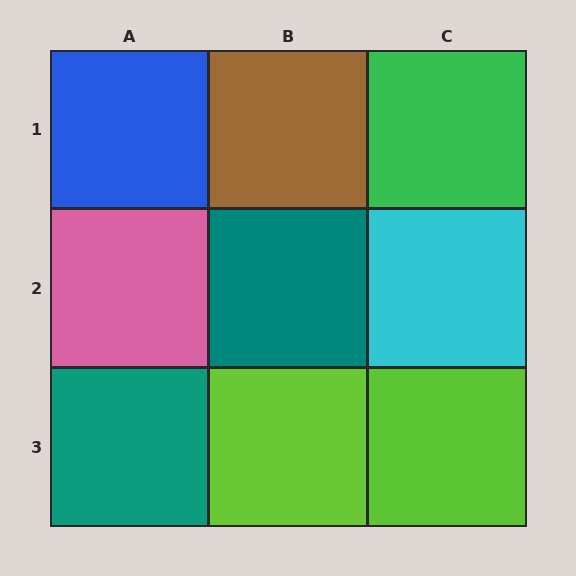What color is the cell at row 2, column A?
Pink.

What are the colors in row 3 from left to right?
Teal, lime, lime.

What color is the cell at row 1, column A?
Blue.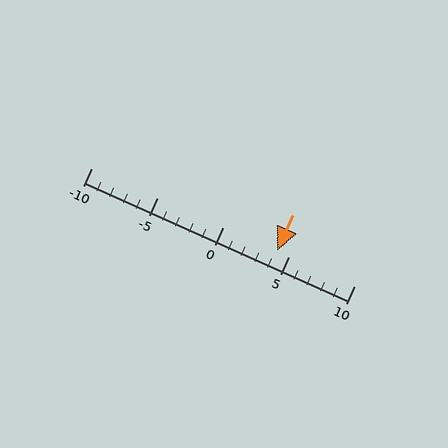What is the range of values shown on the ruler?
The ruler shows values from -10 to 10.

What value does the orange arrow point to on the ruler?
The orange arrow points to approximately 4.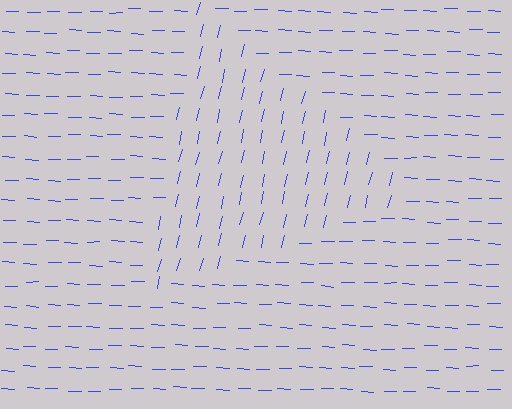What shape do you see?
I see a triangle.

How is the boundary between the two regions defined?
The boundary is defined purely by a change in line orientation (approximately 79 degrees difference). All lines are the same color and thickness.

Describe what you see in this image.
The image is filled with small blue line segments. A triangle region in the image has lines oriented differently from the surrounding lines, creating a visible texture boundary.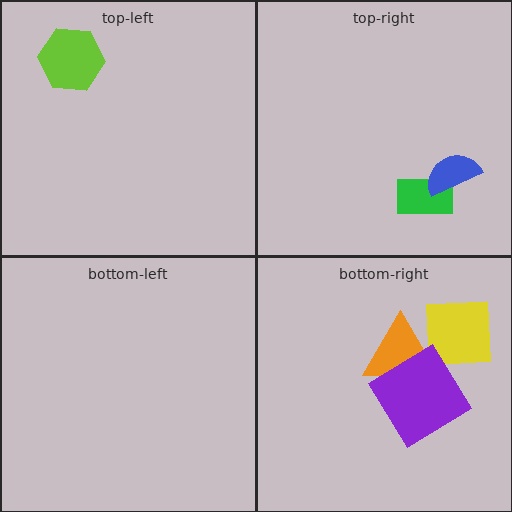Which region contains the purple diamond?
The bottom-right region.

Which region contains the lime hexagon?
The top-left region.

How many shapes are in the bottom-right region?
3.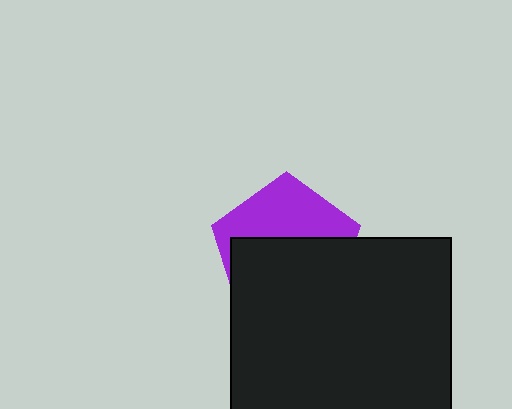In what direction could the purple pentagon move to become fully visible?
The purple pentagon could move up. That would shift it out from behind the black square entirely.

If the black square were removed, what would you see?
You would see the complete purple pentagon.